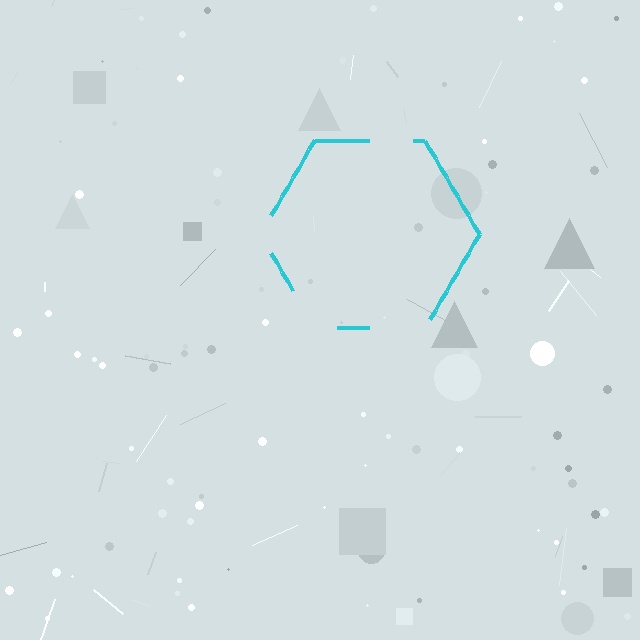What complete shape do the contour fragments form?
The contour fragments form a hexagon.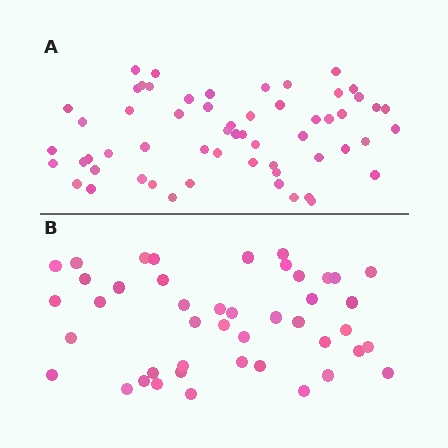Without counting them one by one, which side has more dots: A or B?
Region A (the top region) has more dots.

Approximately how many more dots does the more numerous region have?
Region A has approximately 15 more dots than region B.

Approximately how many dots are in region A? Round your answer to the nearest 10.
About 60 dots. (The exact count is 58, which rounds to 60.)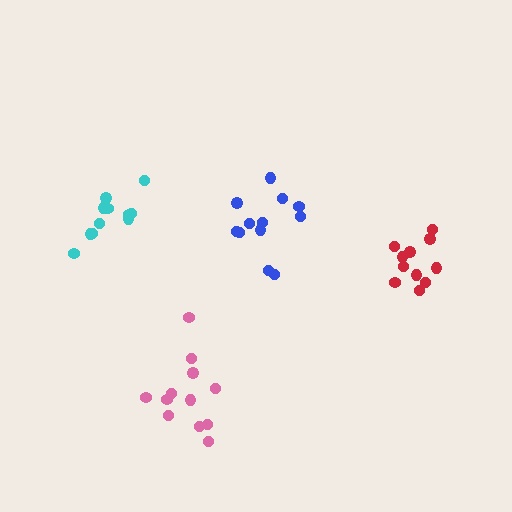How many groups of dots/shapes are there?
There are 4 groups.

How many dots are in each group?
Group 1: 12 dots, Group 2: 11 dots, Group 3: 11 dots, Group 4: 12 dots (46 total).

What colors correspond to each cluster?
The clusters are colored: pink, cyan, red, blue.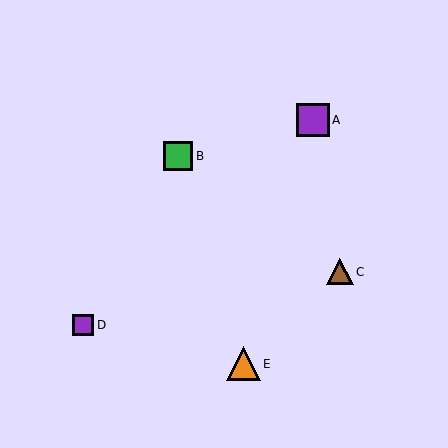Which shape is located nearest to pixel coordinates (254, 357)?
The orange triangle (labeled E) at (244, 364) is nearest to that location.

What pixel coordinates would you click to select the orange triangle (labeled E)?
Click at (244, 364) to select the orange triangle E.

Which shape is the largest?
The orange triangle (labeled E) is the largest.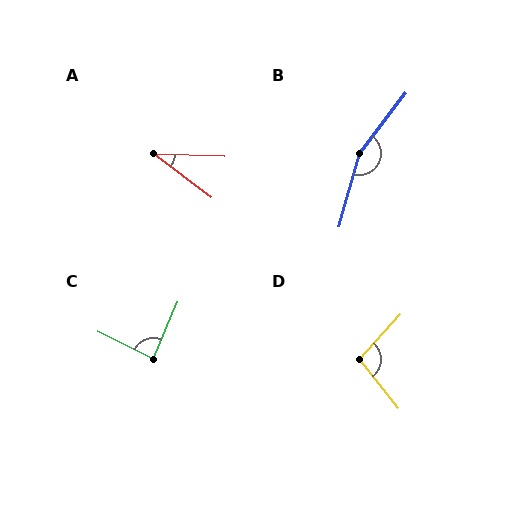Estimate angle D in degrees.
Approximately 99 degrees.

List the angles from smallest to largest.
A (36°), C (87°), D (99°), B (158°).